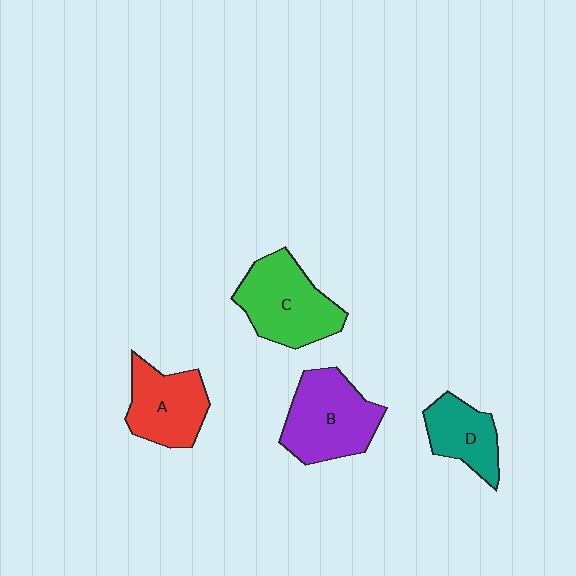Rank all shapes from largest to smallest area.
From largest to smallest: B (purple), C (green), A (red), D (teal).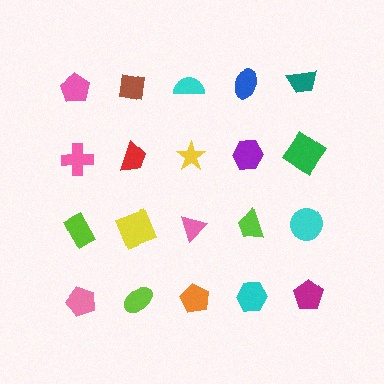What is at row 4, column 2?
A lime ellipse.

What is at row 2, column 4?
A purple hexagon.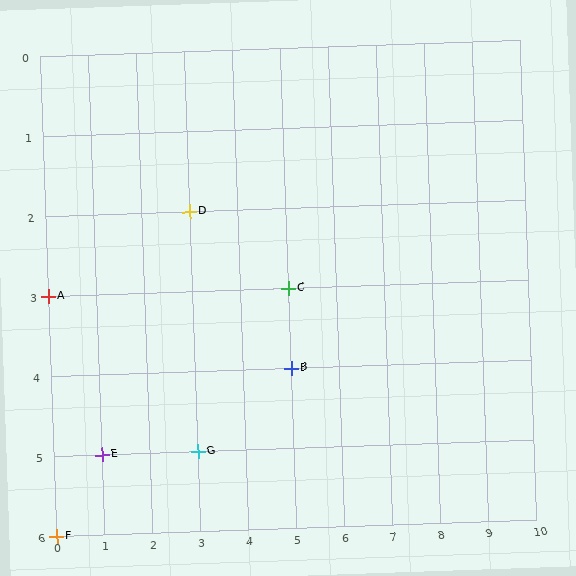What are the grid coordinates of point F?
Point F is at grid coordinates (0, 6).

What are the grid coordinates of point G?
Point G is at grid coordinates (3, 5).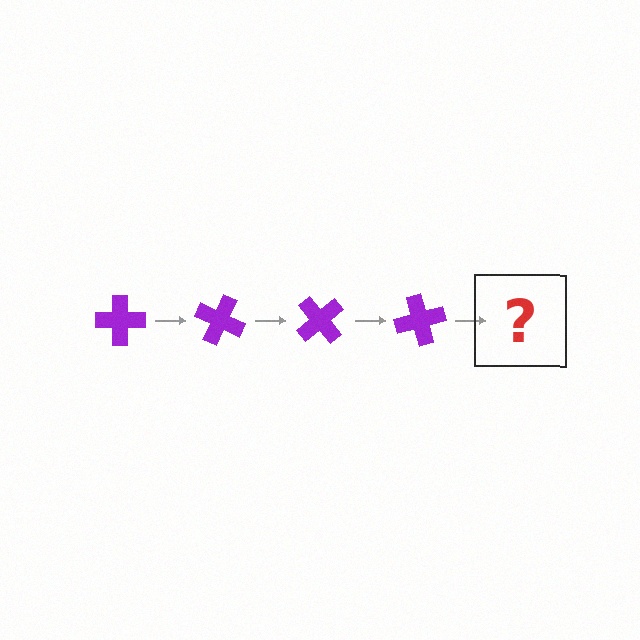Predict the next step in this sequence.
The next step is a purple cross rotated 100 degrees.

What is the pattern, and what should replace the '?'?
The pattern is that the cross rotates 25 degrees each step. The '?' should be a purple cross rotated 100 degrees.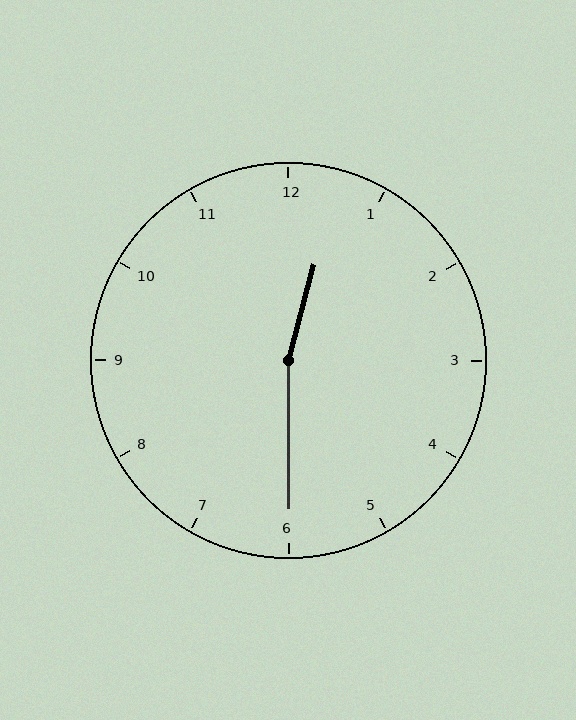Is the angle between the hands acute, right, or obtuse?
It is obtuse.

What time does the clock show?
12:30.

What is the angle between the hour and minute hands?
Approximately 165 degrees.